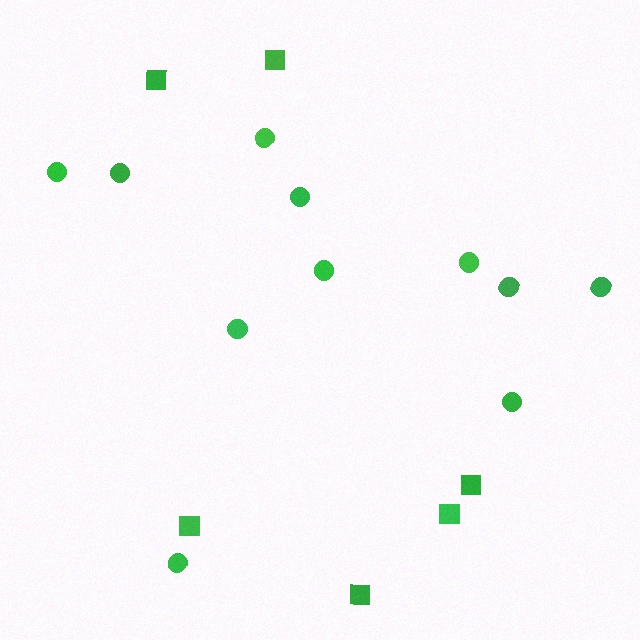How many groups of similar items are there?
There are 2 groups: one group of circles (11) and one group of squares (6).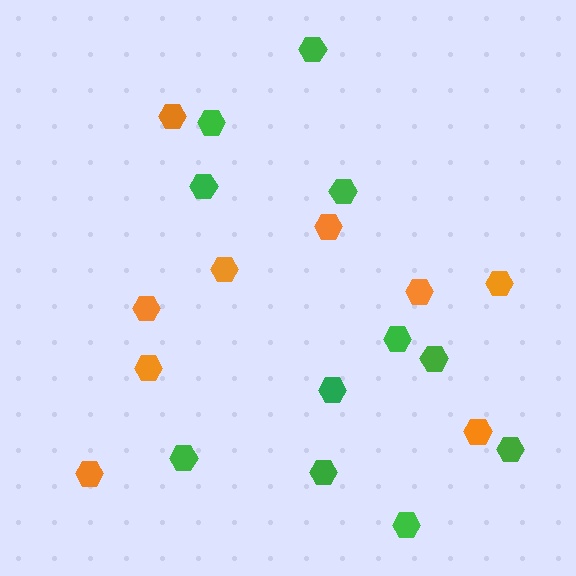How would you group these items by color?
There are 2 groups: one group of orange hexagons (9) and one group of green hexagons (11).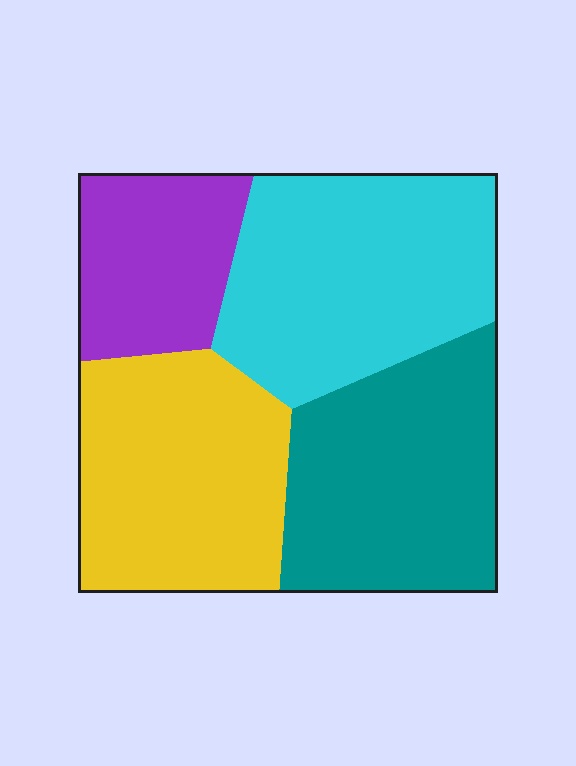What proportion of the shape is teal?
Teal covers 27% of the shape.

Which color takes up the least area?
Purple, at roughly 15%.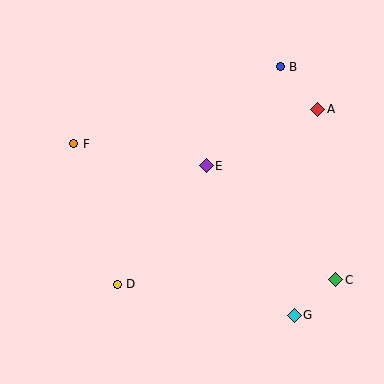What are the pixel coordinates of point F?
Point F is at (74, 144).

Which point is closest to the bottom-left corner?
Point D is closest to the bottom-left corner.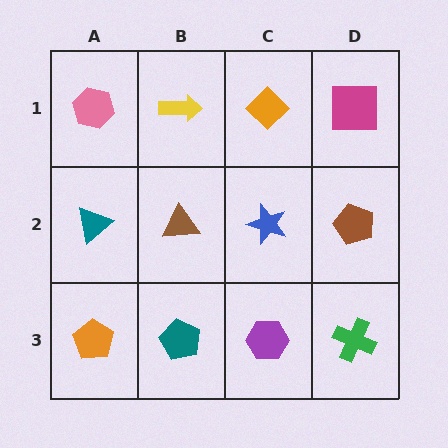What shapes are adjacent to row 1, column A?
A teal triangle (row 2, column A), a yellow arrow (row 1, column B).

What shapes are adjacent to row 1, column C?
A blue star (row 2, column C), a yellow arrow (row 1, column B), a magenta square (row 1, column D).